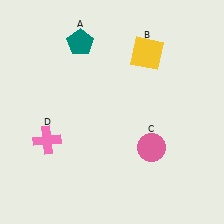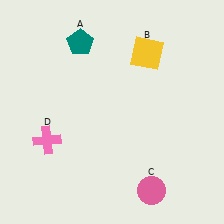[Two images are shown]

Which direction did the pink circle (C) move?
The pink circle (C) moved down.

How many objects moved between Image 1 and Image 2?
1 object moved between the two images.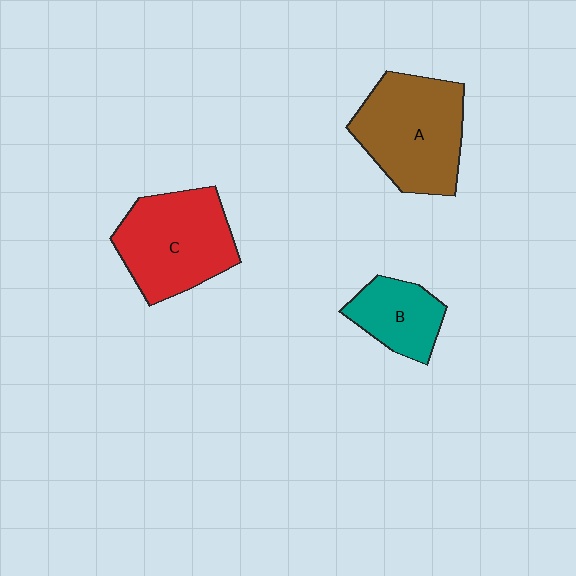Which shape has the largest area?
Shape A (brown).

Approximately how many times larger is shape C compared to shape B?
Approximately 1.8 times.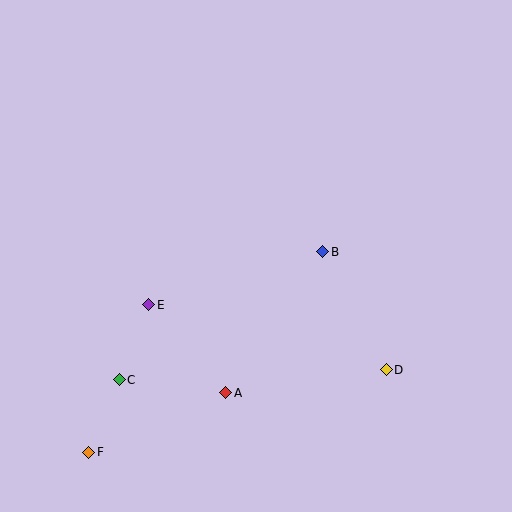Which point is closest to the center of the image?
Point B at (322, 252) is closest to the center.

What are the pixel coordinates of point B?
Point B is at (322, 252).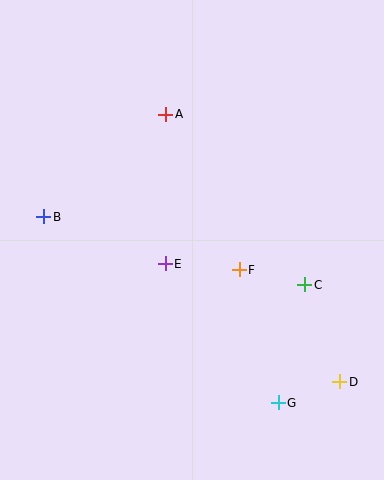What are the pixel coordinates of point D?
Point D is at (340, 382).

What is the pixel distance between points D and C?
The distance between D and C is 103 pixels.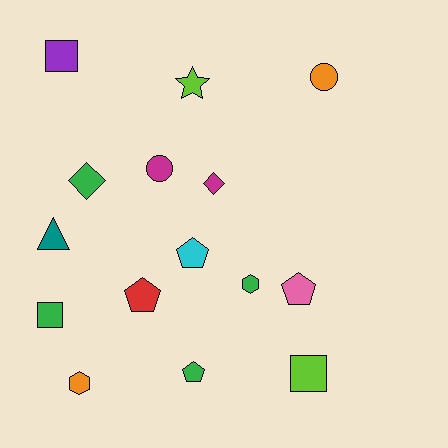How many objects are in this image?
There are 15 objects.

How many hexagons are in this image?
There are 2 hexagons.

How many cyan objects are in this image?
There is 1 cyan object.